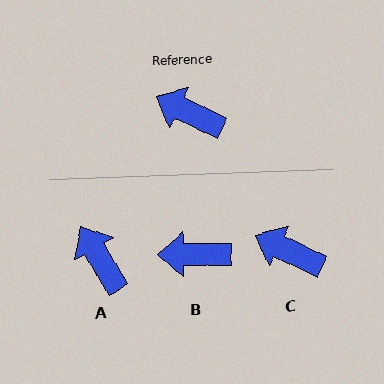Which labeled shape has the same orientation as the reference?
C.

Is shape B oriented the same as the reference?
No, it is off by about 26 degrees.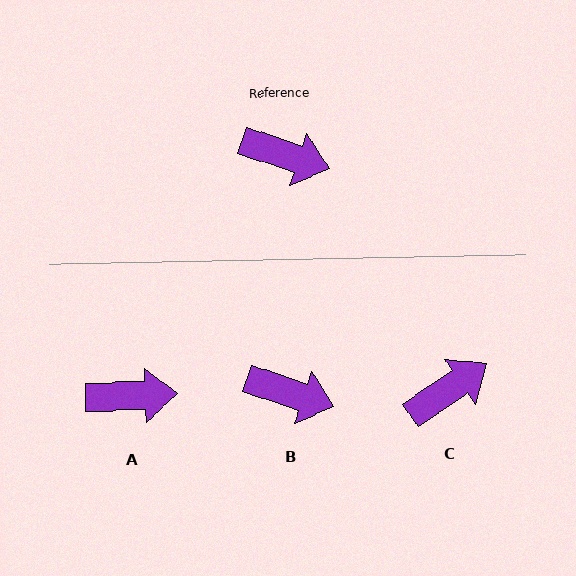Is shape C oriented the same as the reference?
No, it is off by about 52 degrees.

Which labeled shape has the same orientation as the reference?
B.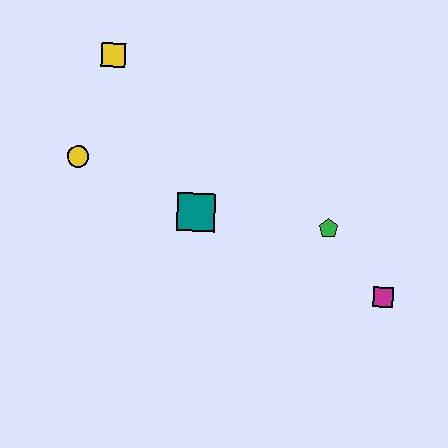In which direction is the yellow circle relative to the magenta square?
The yellow circle is to the left of the magenta square.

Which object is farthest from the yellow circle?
The magenta square is farthest from the yellow circle.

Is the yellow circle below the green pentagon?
No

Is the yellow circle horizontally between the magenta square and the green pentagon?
No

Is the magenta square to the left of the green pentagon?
No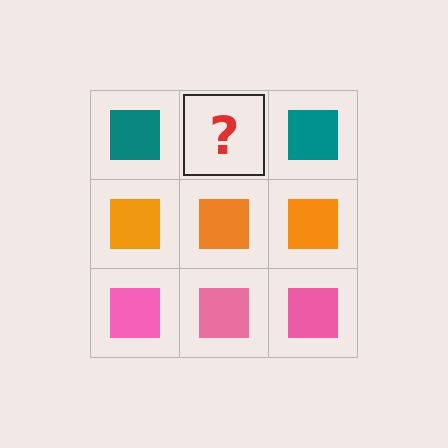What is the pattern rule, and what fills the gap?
The rule is that each row has a consistent color. The gap should be filled with a teal square.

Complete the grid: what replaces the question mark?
The question mark should be replaced with a teal square.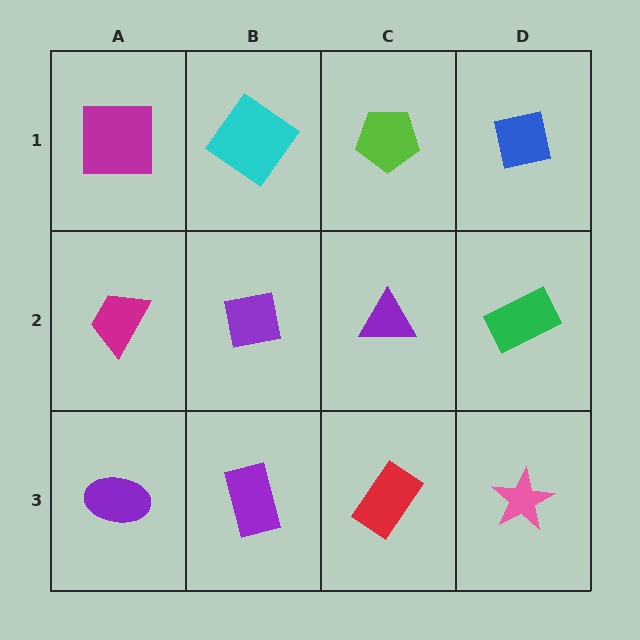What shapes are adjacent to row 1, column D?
A green rectangle (row 2, column D), a lime pentagon (row 1, column C).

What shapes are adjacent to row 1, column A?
A magenta trapezoid (row 2, column A), a cyan diamond (row 1, column B).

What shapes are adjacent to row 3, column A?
A magenta trapezoid (row 2, column A), a purple rectangle (row 3, column B).